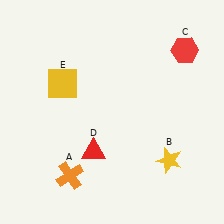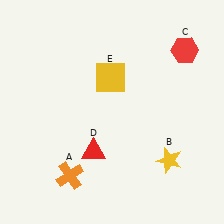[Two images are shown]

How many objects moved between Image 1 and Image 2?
1 object moved between the two images.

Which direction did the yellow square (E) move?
The yellow square (E) moved right.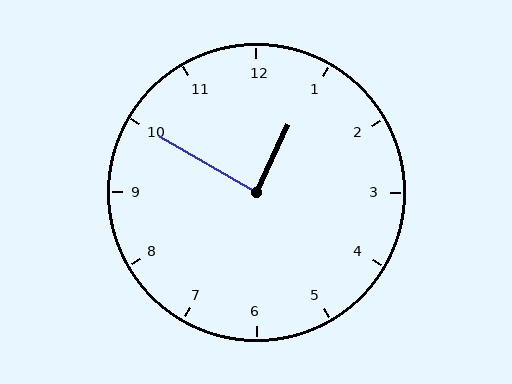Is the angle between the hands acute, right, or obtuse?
It is right.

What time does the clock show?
12:50.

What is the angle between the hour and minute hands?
Approximately 85 degrees.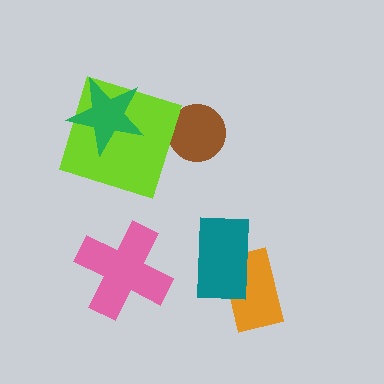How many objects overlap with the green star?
1 object overlaps with the green star.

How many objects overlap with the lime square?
1 object overlaps with the lime square.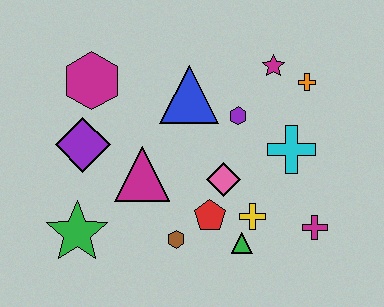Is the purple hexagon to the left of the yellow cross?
Yes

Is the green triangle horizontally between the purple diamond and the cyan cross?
Yes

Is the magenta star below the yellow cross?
No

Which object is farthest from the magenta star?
The green star is farthest from the magenta star.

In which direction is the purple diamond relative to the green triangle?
The purple diamond is to the left of the green triangle.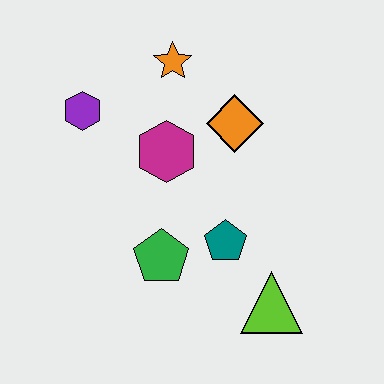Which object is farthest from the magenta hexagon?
The lime triangle is farthest from the magenta hexagon.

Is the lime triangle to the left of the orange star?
No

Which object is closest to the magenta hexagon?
The orange diamond is closest to the magenta hexagon.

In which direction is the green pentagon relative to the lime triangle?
The green pentagon is to the left of the lime triangle.